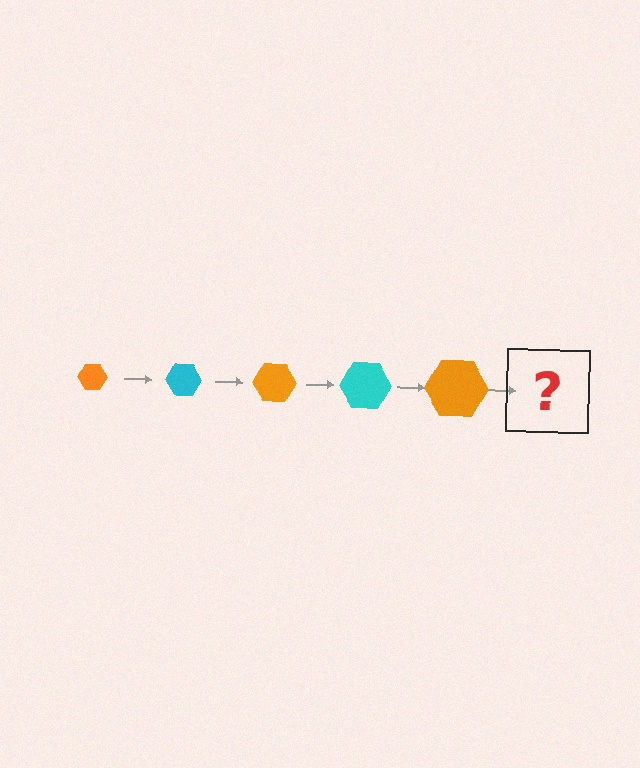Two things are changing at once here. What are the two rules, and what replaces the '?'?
The two rules are that the hexagon grows larger each step and the color cycles through orange and cyan. The '?' should be a cyan hexagon, larger than the previous one.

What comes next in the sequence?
The next element should be a cyan hexagon, larger than the previous one.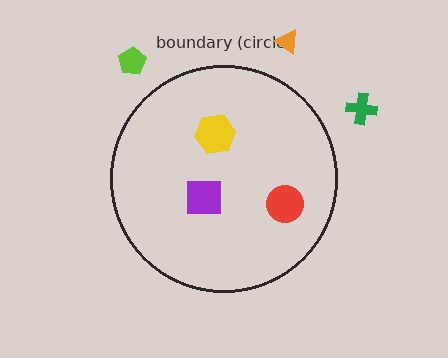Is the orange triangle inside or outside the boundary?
Outside.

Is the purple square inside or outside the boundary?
Inside.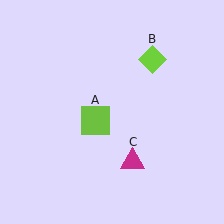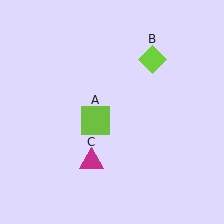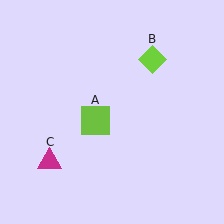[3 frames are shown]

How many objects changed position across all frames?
1 object changed position: magenta triangle (object C).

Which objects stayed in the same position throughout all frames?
Lime square (object A) and lime diamond (object B) remained stationary.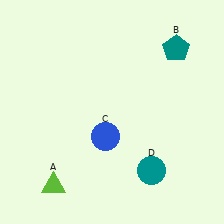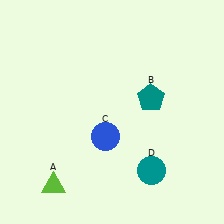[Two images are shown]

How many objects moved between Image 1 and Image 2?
1 object moved between the two images.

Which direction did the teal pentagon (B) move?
The teal pentagon (B) moved down.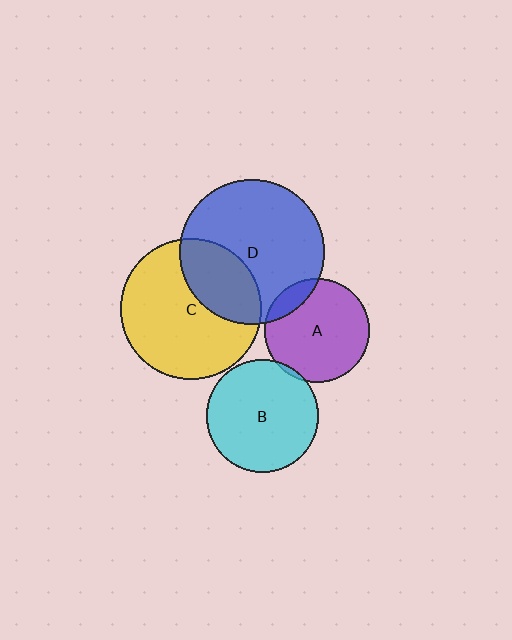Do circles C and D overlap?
Yes.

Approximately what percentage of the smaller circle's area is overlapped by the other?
Approximately 30%.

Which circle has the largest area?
Circle D (blue).